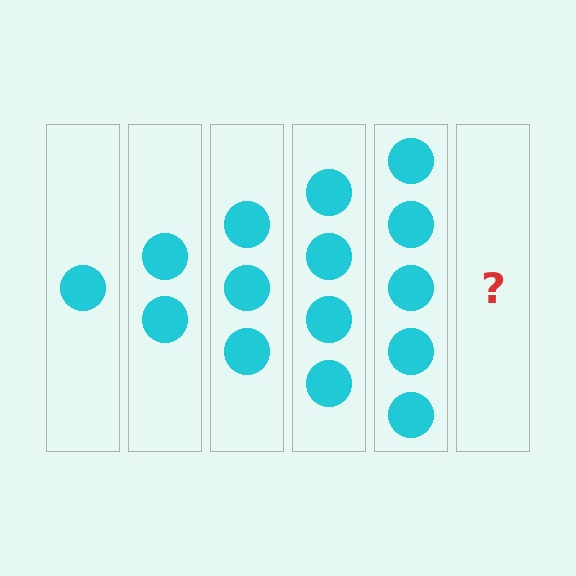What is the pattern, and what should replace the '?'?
The pattern is that each step adds one more circle. The '?' should be 6 circles.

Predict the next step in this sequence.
The next step is 6 circles.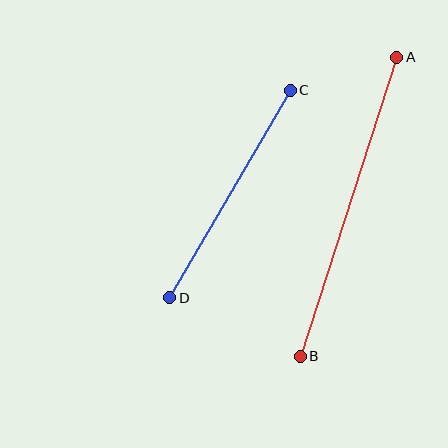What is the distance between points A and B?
The distance is approximately 314 pixels.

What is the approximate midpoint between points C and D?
The midpoint is at approximately (230, 194) pixels.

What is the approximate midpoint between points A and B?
The midpoint is at approximately (348, 207) pixels.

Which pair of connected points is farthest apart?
Points A and B are farthest apart.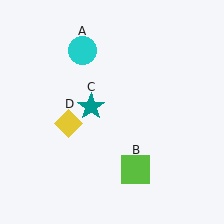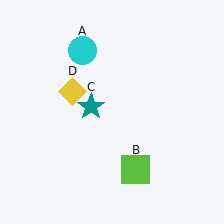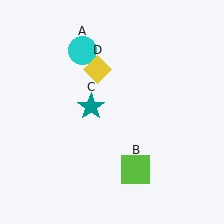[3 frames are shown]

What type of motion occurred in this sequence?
The yellow diamond (object D) rotated clockwise around the center of the scene.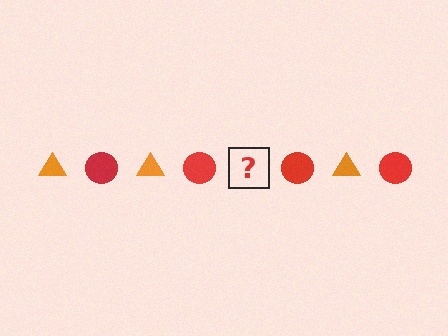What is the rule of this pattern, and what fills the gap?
The rule is that the pattern alternates between orange triangle and red circle. The gap should be filled with an orange triangle.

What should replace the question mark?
The question mark should be replaced with an orange triangle.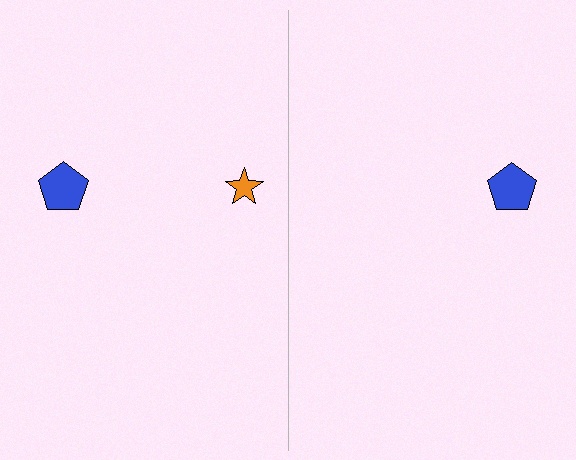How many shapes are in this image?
There are 3 shapes in this image.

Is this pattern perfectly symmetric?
No, the pattern is not perfectly symmetric. A orange star is missing from the right side.